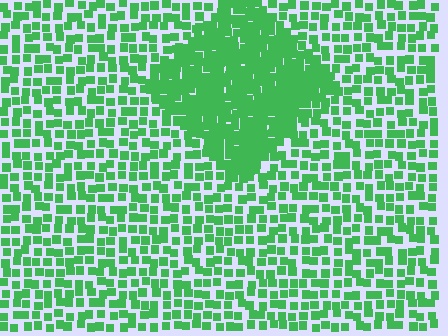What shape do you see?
I see a diamond.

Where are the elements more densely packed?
The elements are more densely packed inside the diamond boundary.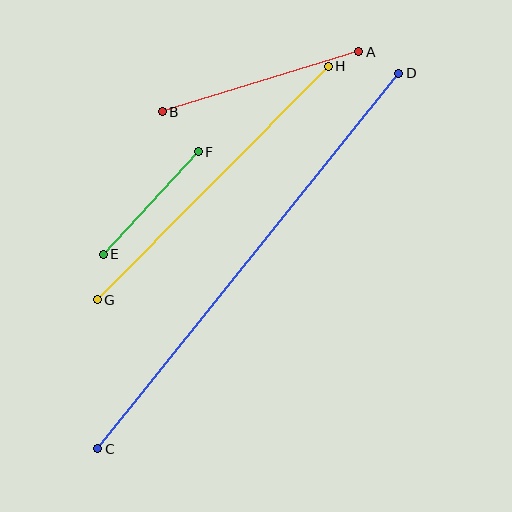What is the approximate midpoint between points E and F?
The midpoint is at approximately (151, 203) pixels.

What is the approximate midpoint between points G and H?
The midpoint is at approximately (213, 183) pixels.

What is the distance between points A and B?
The distance is approximately 206 pixels.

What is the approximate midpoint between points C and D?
The midpoint is at approximately (248, 261) pixels.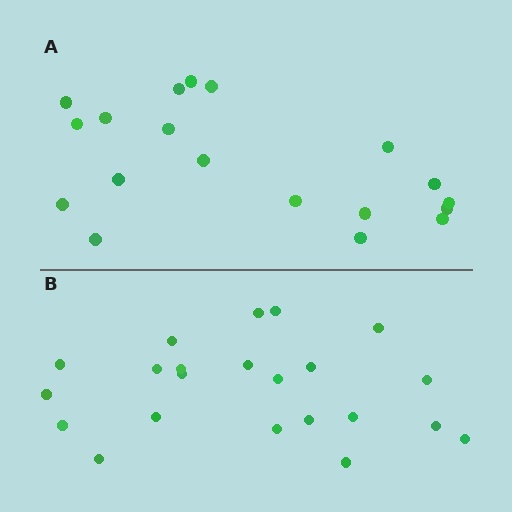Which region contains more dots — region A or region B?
Region B (the bottom region) has more dots.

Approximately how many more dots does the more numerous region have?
Region B has just a few more — roughly 2 or 3 more dots than region A.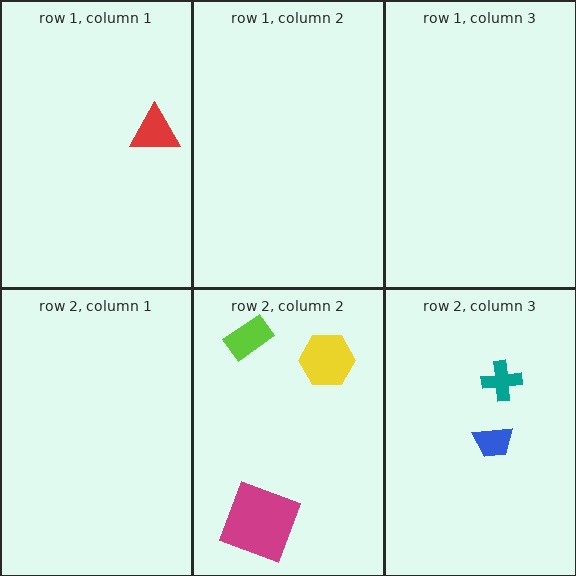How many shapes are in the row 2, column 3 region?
2.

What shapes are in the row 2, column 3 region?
The blue trapezoid, the teal cross.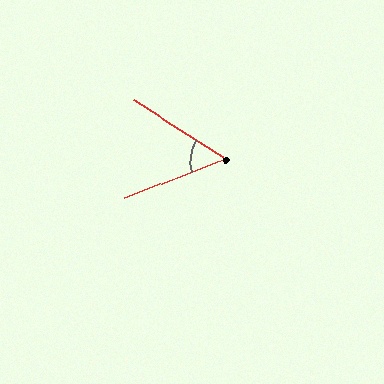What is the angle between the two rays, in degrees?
Approximately 54 degrees.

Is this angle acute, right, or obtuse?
It is acute.